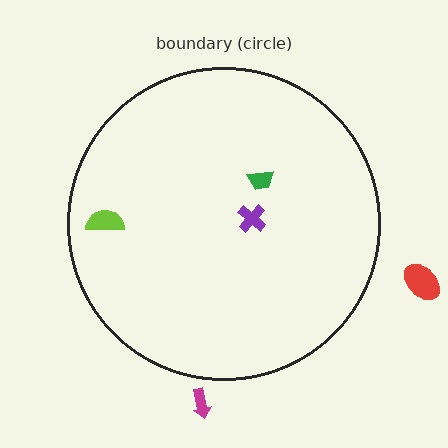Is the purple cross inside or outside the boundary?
Inside.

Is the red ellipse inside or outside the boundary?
Outside.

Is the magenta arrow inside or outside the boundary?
Outside.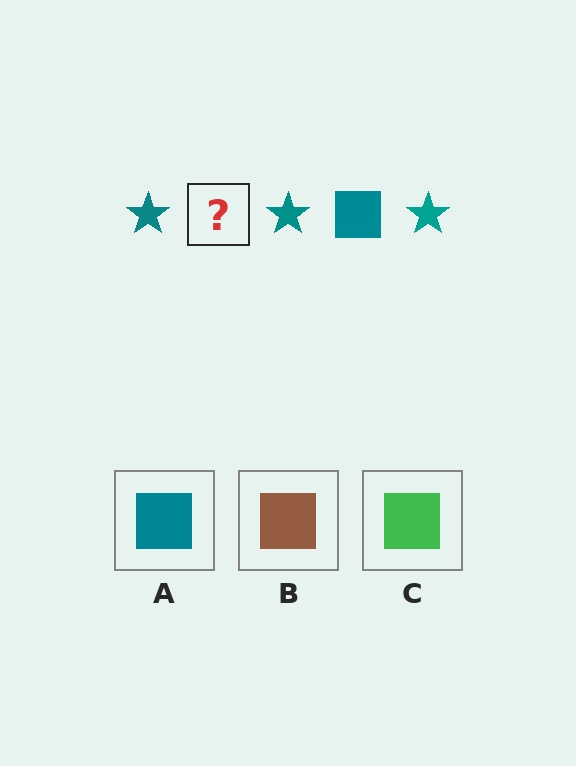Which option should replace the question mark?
Option A.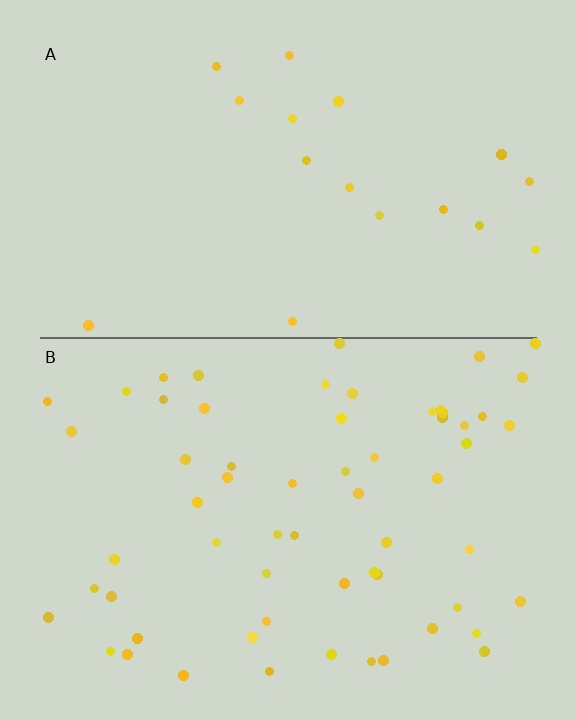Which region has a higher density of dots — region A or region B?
B (the bottom).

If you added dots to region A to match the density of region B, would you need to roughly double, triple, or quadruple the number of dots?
Approximately triple.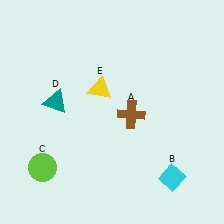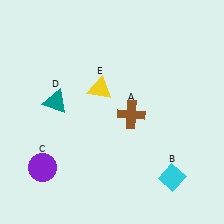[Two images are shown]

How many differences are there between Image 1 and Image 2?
There is 1 difference between the two images.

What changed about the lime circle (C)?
In Image 1, C is lime. In Image 2, it changed to purple.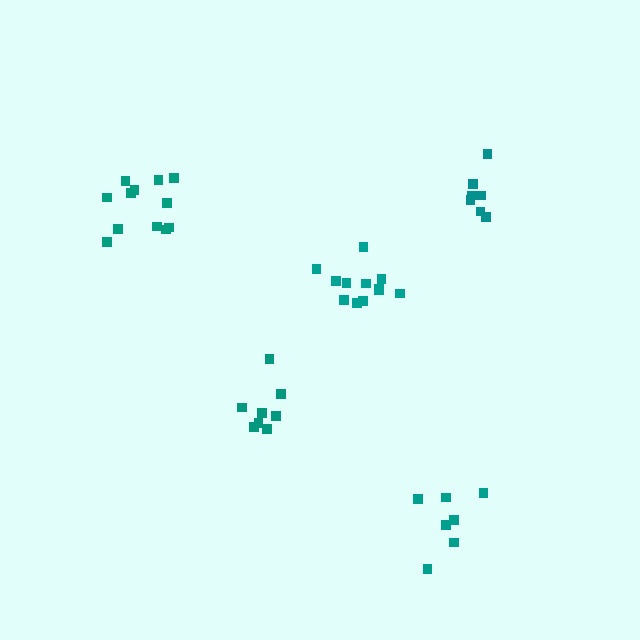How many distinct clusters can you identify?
There are 5 distinct clusters.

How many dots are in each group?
Group 1: 12 dots, Group 2: 8 dots, Group 3: 7 dots, Group 4: 7 dots, Group 5: 12 dots (46 total).